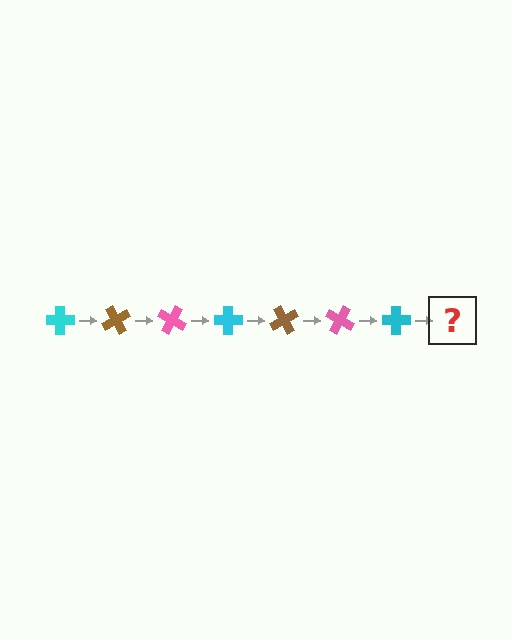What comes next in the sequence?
The next element should be a brown cross, rotated 420 degrees from the start.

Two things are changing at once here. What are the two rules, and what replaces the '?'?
The two rules are that it rotates 60 degrees each step and the color cycles through cyan, brown, and pink. The '?' should be a brown cross, rotated 420 degrees from the start.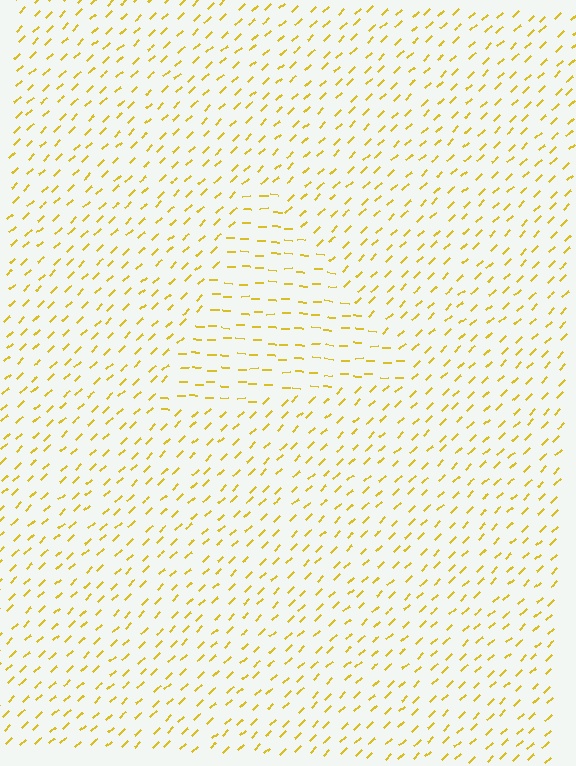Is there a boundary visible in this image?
Yes, there is a texture boundary formed by a change in line orientation.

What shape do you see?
I see a triangle.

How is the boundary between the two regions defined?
The boundary is defined purely by a change in line orientation (approximately 45 degrees difference). All lines are the same color and thickness.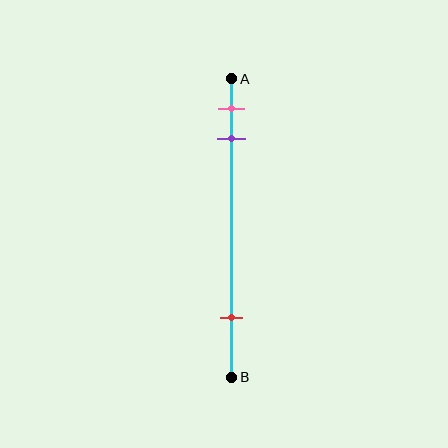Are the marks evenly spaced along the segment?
No, the marks are not evenly spaced.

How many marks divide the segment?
There are 3 marks dividing the segment.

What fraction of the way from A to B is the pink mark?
The pink mark is approximately 10% (0.1) of the way from A to B.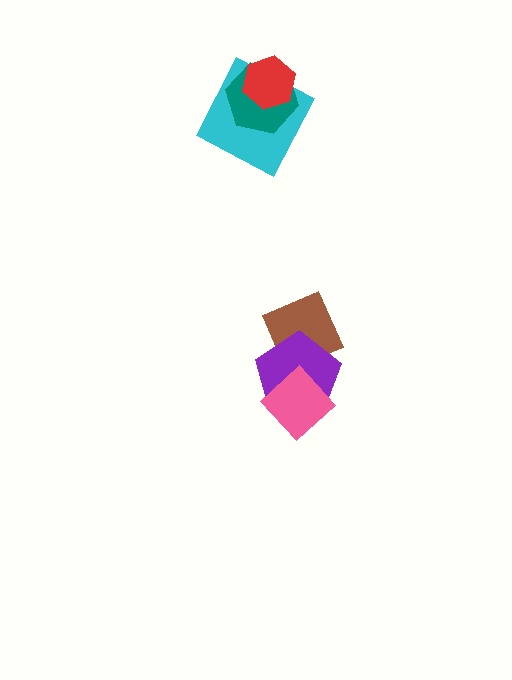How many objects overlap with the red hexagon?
2 objects overlap with the red hexagon.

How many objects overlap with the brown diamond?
1 object overlaps with the brown diamond.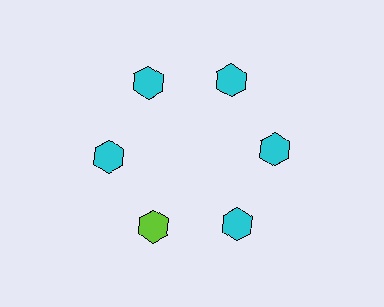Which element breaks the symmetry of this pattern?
The lime hexagon at roughly the 7 o'clock position breaks the symmetry. All other shapes are cyan hexagons.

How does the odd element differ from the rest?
It has a different color: lime instead of cyan.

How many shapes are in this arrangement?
There are 6 shapes arranged in a ring pattern.